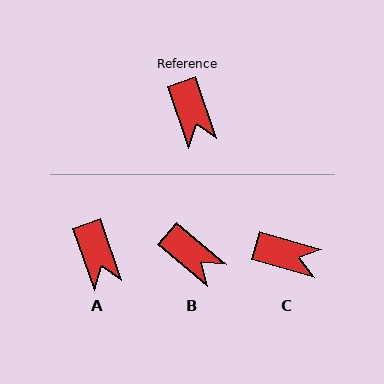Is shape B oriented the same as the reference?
No, it is off by about 31 degrees.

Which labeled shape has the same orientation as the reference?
A.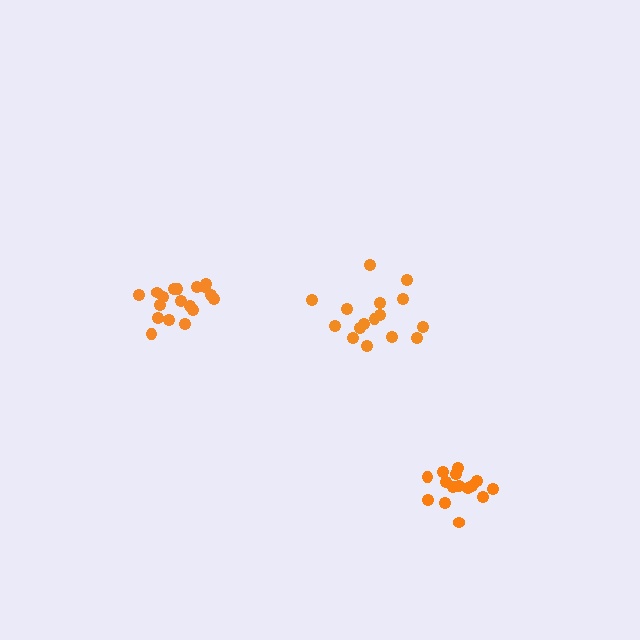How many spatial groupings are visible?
There are 3 spatial groupings.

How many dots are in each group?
Group 1: 16 dots, Group 2: 15 dots, Group 3: 18 dots (49 total).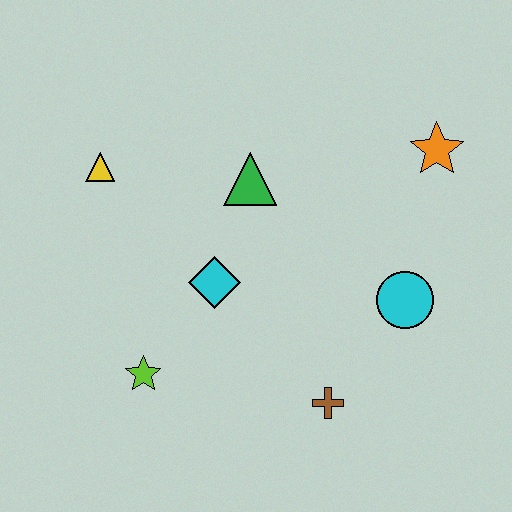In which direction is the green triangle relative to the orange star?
The green triangle is to the left of the orange star.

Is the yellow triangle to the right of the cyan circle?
No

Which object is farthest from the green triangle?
The brown cross is farthest from the green triangle.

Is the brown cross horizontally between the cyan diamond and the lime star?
No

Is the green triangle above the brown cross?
Yes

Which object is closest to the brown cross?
The cyan circle is closest to the brown cross.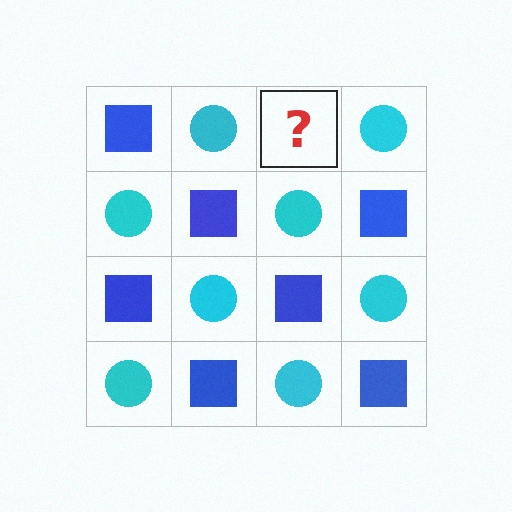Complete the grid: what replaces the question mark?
The question mark should be replaced with a blue square.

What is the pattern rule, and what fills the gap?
The rule is that it alternates blue square and cyan circle in a checkerboard pattern. The gap should be filled with a blue square.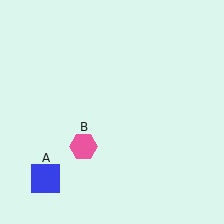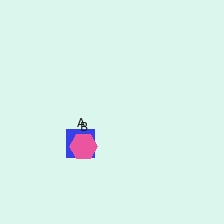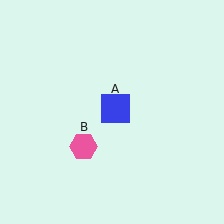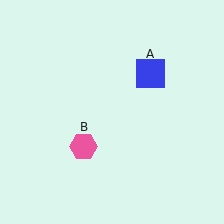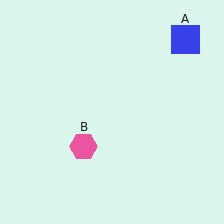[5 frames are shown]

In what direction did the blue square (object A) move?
The blue square (object A) moved up and to the right.